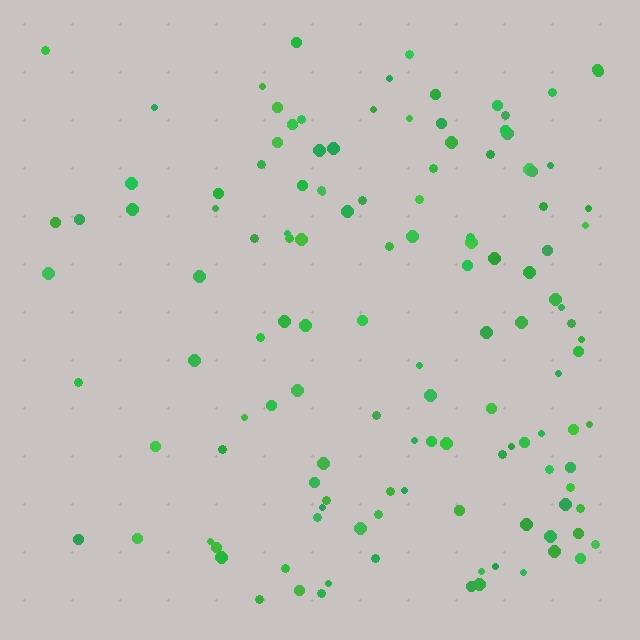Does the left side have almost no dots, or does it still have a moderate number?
Still a moderate number, just noticeably fewer than the right.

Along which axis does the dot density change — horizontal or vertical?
Horizontal.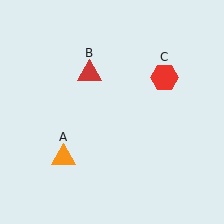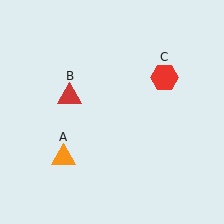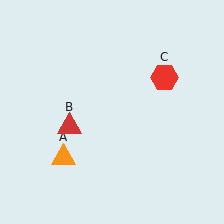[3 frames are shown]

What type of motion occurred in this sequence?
The red triangle (object B) rotated counterclockwise around the center of the scene.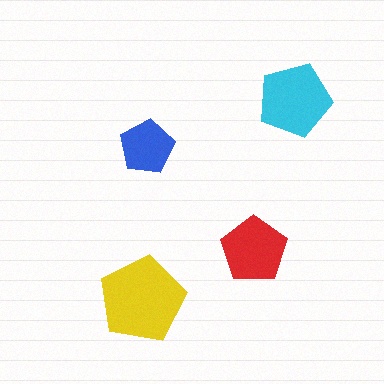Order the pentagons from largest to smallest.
the yellow one, the cyan one, the red one, the blue one.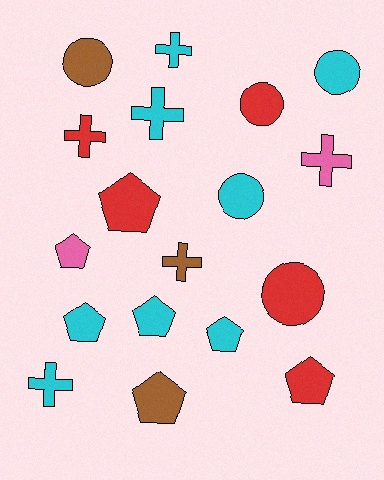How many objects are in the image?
There are 18 objects.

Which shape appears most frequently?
Pentagon, with 7 objects.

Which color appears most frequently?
Cyan, with 8 objects.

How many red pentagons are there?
There are 2 red pentagons.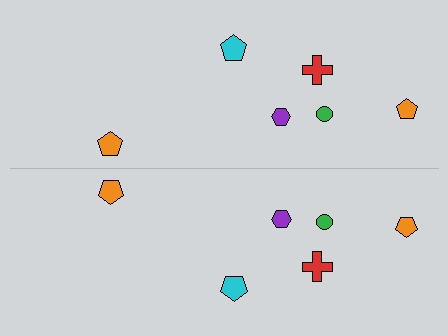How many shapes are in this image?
There are 12 shapes in this image.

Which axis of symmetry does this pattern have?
The pattern has a horizontal axis of symmetry running through the center of the image.